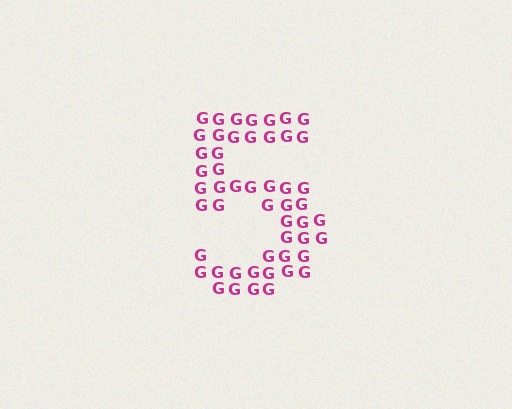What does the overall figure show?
The overall figure shows the digit 5.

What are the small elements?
The small elements are letter G's.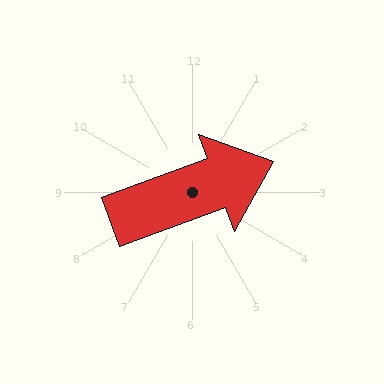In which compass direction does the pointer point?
East.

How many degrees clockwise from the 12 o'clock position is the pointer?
Approximately 70 degrees.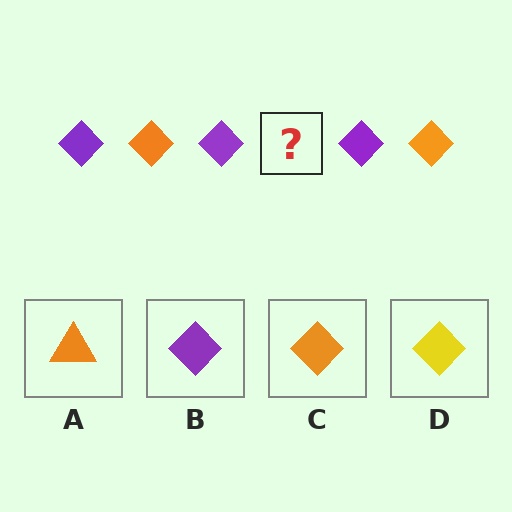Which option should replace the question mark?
Option C.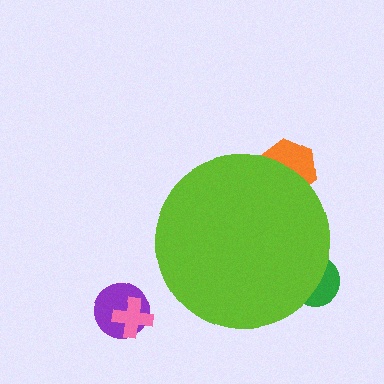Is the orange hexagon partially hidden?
Yes, the orange hexagon is partially hidden behind the lime circle.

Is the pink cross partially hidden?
No, the pink cross is fully visible.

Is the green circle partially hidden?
Yes, the green circle is partially hidden behind the lime circle.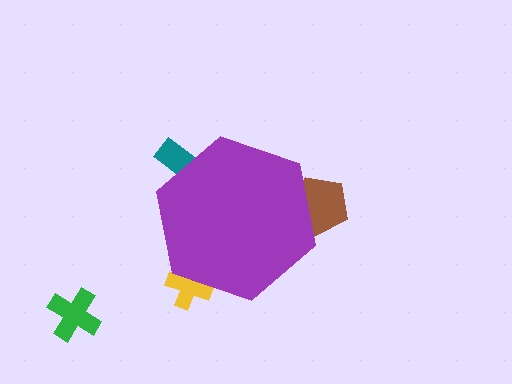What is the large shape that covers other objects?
A purple hexagon.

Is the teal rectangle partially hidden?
Yes, the teal rectangle is partially hidden behind the purple hexagon.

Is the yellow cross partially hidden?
Yes, the yellow cross is partially hidden behind the purple hexagon.